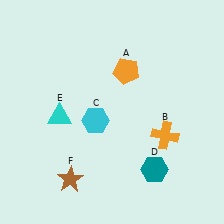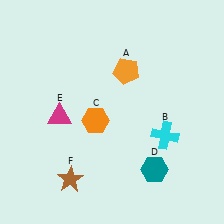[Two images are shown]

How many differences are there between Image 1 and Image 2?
There are 3 differences between the two images.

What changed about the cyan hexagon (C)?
In Image 1, C is cyan. In Image 2, it changed to orange.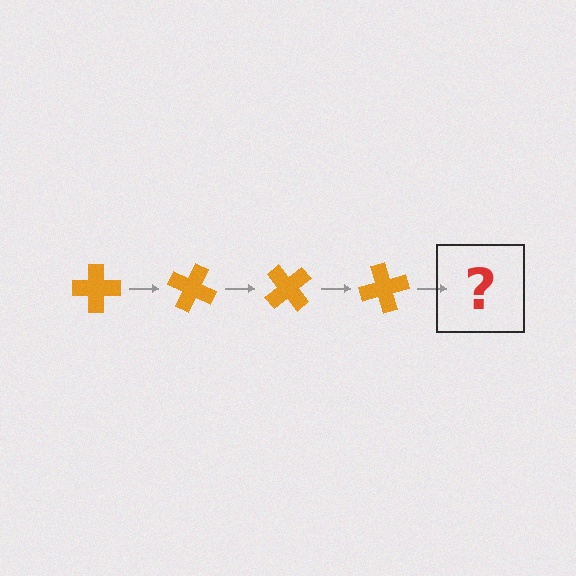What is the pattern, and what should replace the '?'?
The pattern is that the cross rotates 25 degrees each step. The '?' should be an orange cross rotated 100 degrees.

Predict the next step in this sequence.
The next step is an orange cross rotated 100 degrees.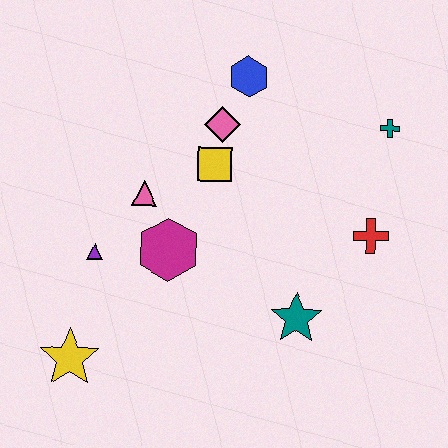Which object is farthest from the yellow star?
The teal cross is farthest from the yellow star.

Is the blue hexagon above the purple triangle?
Yes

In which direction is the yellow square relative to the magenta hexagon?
The yellow square is above the magenta hexagon.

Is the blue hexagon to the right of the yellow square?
Yes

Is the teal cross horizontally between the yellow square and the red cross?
No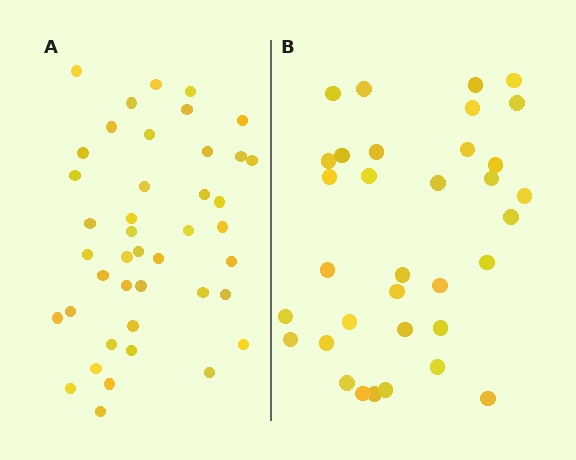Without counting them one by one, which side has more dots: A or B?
Region A (the left region) has more dots.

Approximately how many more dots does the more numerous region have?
Region A has roughly 8 or so more dots than region B.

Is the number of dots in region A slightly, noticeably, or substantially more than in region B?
Region A has only slightly more — the two regions are fairly close. The ratio is roughly 1.2 to 1.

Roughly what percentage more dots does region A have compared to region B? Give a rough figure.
About 25% more.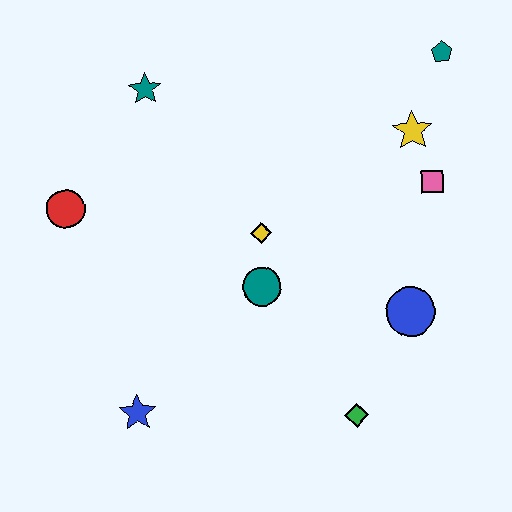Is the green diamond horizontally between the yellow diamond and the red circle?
No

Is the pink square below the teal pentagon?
Yes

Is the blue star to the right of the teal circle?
No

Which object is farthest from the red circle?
The teal pentagon is farthest from the red circle.